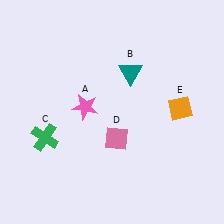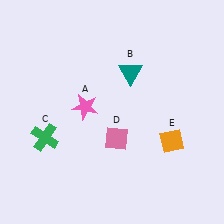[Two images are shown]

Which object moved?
The orange diamond (E) moved down.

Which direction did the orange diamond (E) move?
The orange diamond (E) moved down.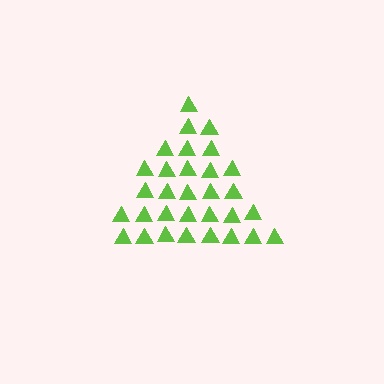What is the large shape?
The large shape is a triangle.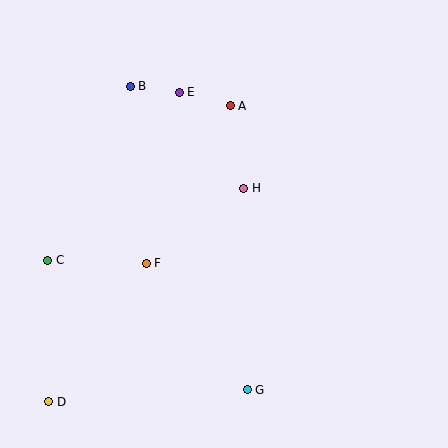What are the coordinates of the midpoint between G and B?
The midpoint between G and B is at (189, 238).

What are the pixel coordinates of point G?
Point G is at (247, 390).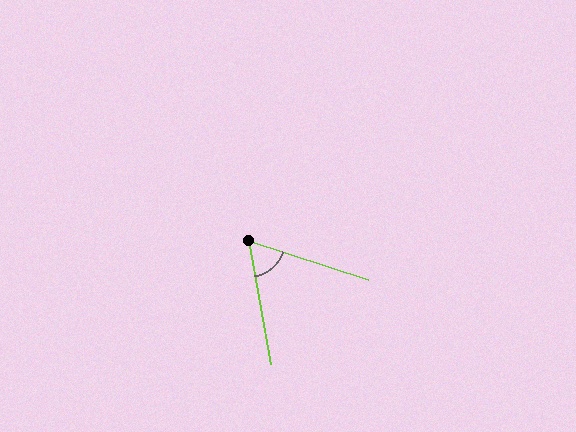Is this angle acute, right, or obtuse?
It is acute.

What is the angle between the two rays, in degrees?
Approximately 62 degrees.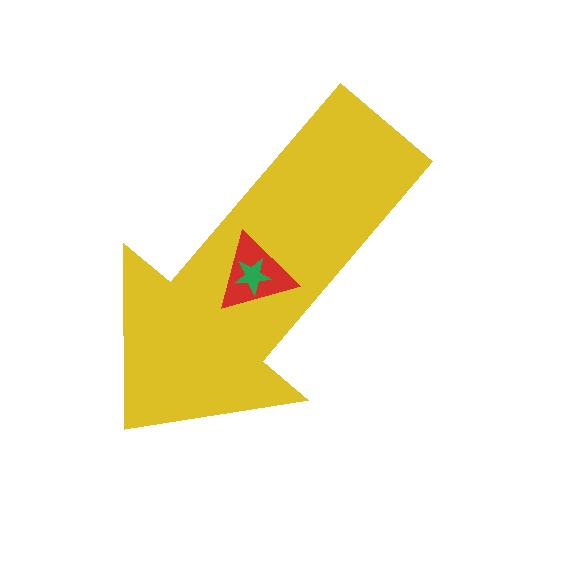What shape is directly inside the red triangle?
The green star.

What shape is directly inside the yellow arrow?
The red triangle.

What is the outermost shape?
The yellow arrow.